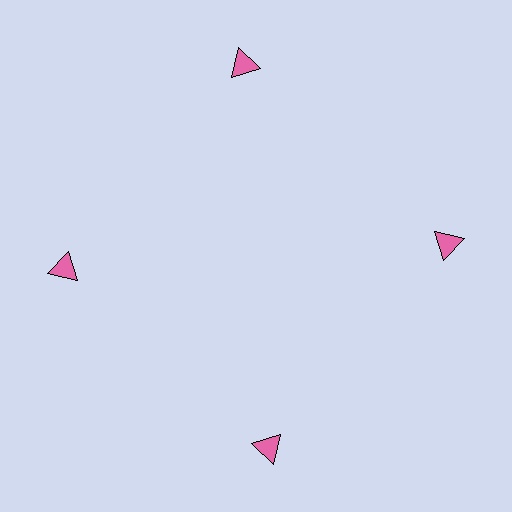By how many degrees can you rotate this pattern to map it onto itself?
The pattern maps onto itself every 90 degrees of rotation.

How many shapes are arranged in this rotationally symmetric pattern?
There are 4 shapes, arranged in 4 groups of 1.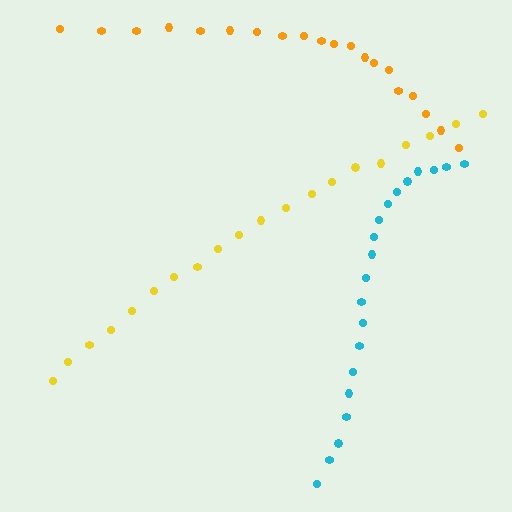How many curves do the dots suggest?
There are 3 distinct paths.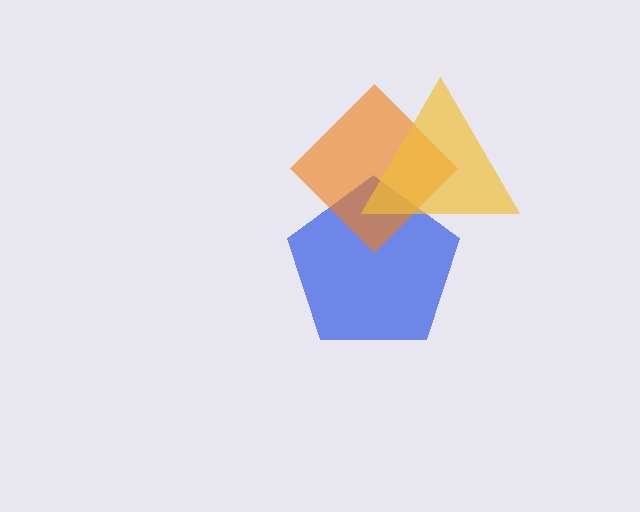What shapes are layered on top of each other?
The layered shapes are: a blue pentagon, an orange diamond, a yellow triangle.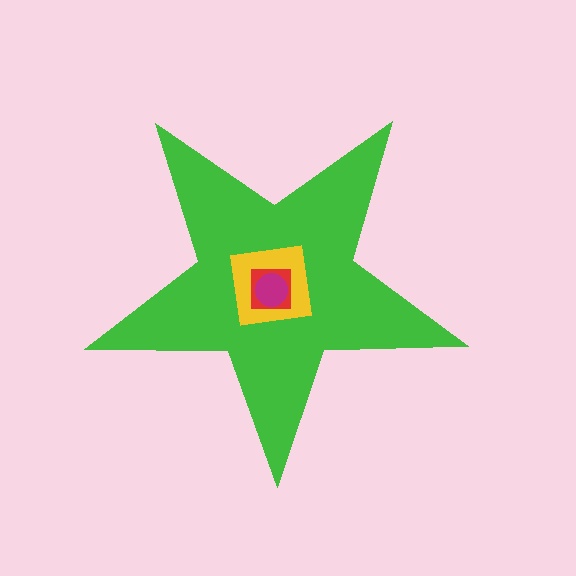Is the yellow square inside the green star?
Yes.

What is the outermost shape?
The green star.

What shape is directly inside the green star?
The yellow square.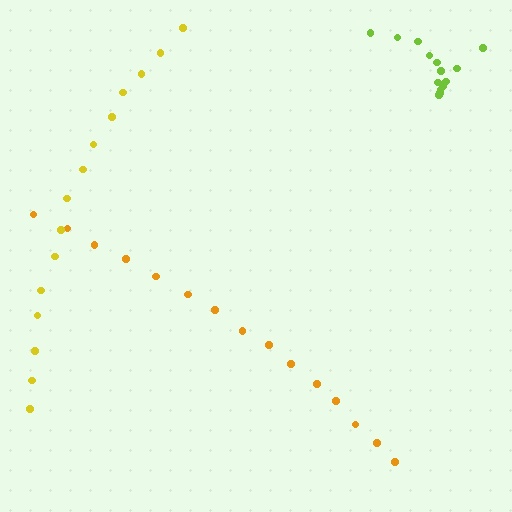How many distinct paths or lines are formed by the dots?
There are 3 distinct paths.